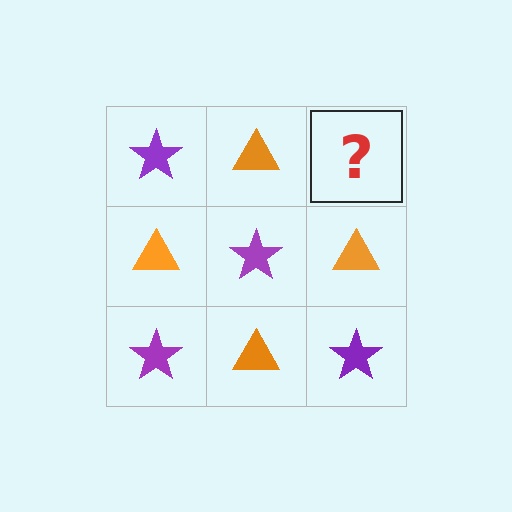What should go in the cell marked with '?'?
The missing cell should contain a purple star.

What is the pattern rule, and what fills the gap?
The rule is that it alternates purple star and orange triangle in a checkerboard pattern. The gap should be filled with a purple star.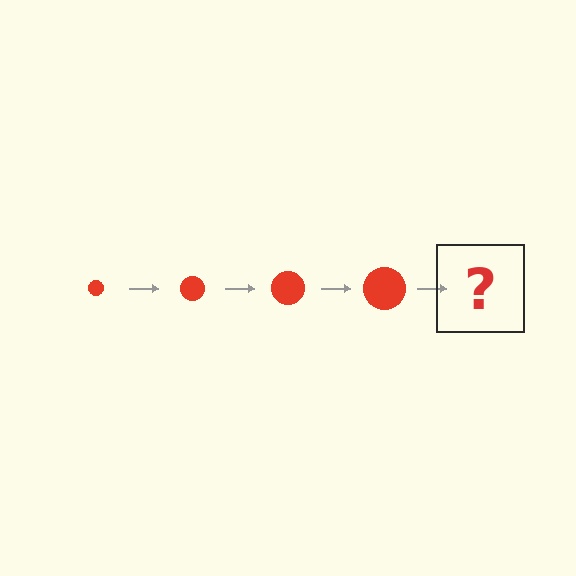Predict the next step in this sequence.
The next step is a red circle, larger than the previous one.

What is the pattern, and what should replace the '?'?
The pattern is that the circle gets progressively larger each step. The '?' should be a red circle, larger than the previous one.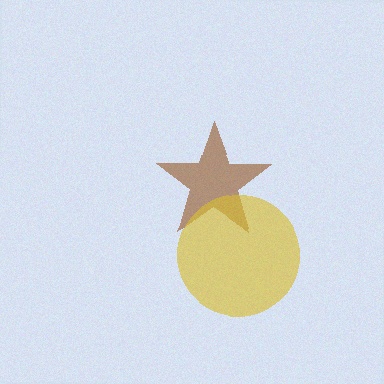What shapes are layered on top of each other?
The layered shapes are: a brown star, a yellow circle.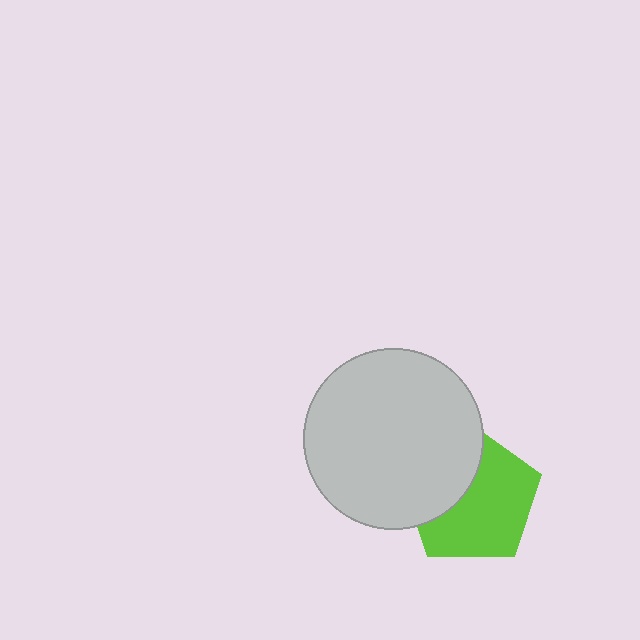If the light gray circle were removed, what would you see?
You would see the complete lime pentagon.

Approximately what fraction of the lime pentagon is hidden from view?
Roughly 37% of the lime pentagon is hidden behind the light gray circle.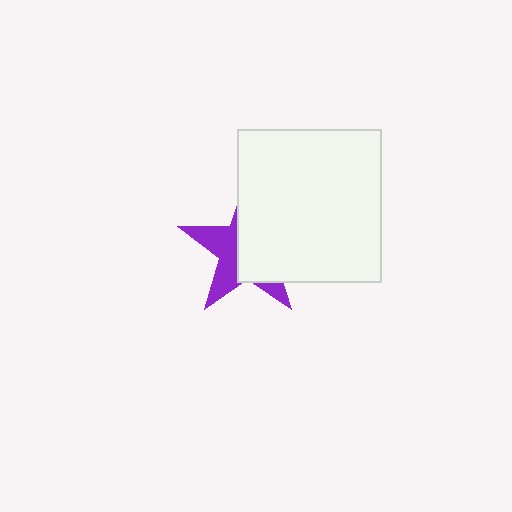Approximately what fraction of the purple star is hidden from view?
Roughly 58% of the purple star is hidden behind the white rectangle.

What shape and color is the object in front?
The object in front is a white rectangle.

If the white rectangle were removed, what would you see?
You would see the complete purple star.